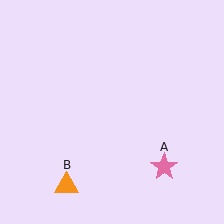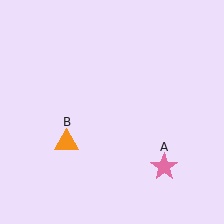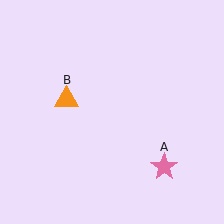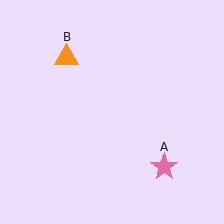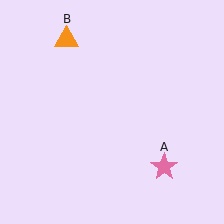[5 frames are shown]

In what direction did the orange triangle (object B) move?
The orange triangle (object B) moved up.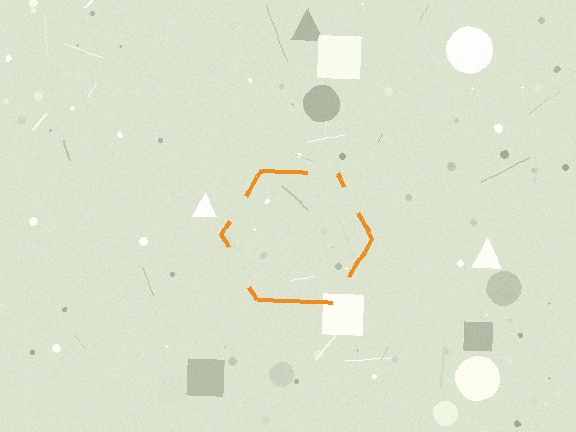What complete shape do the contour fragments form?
The contour fragments form a hexagon.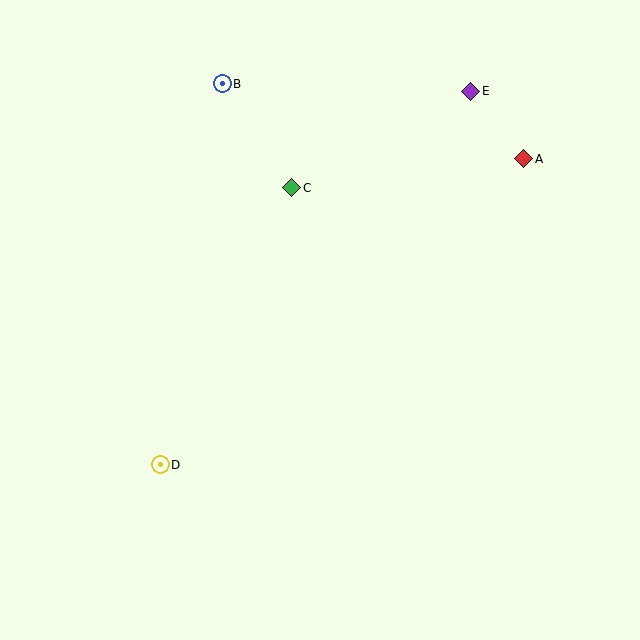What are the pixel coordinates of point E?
Point E is at (471, 91).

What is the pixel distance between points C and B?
The distance between C and B is 125 pixels.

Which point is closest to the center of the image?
Point C at (292, 188) is closest to the center.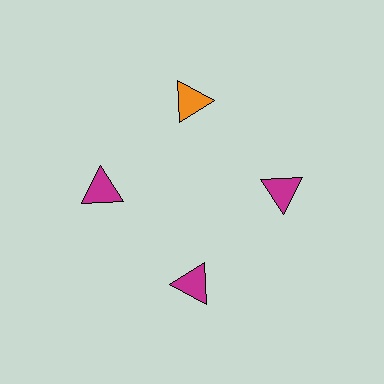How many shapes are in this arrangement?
There are 4 shapes arranged in a ring pattern.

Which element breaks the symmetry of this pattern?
The orange triangle at roughly the 12 o'clock position breaks the symmetry. All other shapes are magenta triangles.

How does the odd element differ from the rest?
It has a different color: orange instead of magenta.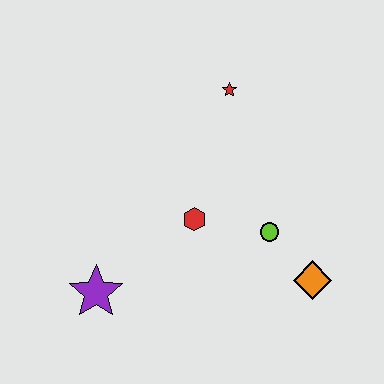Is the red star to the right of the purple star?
Yes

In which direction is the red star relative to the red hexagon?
The red star is above the red hexagon.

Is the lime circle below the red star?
Yes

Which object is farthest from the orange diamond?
The purple star is farthest from the orange diamond.